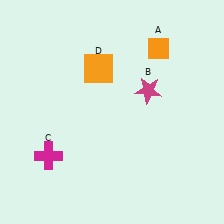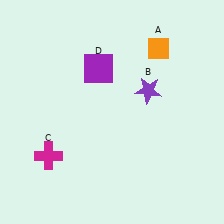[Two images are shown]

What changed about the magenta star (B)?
In Image 1, B is magenta. In Image 2, it changed to purple.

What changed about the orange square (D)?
In Image 1, D is orange. In Image 2, it changed to purple.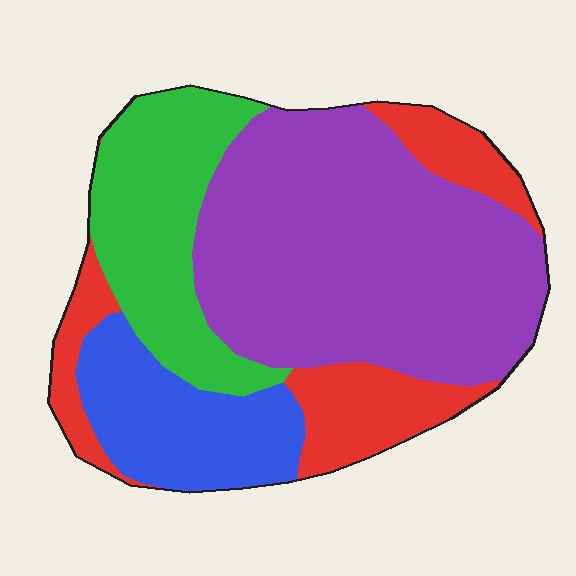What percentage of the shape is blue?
Blue takes up about one sixth (1/6) of the shape.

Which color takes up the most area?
Purple, at roughly 45%.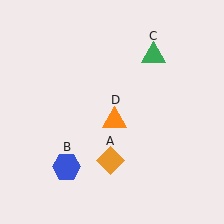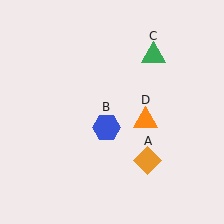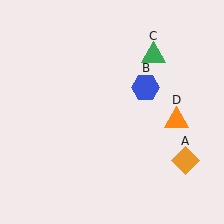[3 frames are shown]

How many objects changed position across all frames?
3 objects changed position: orange diamond (object A), blue hexagon (object B), orange triangle (object D).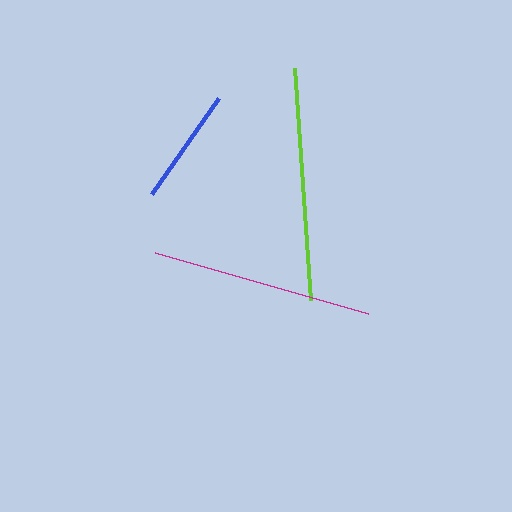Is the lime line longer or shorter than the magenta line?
The lime line is longer than the magenta line.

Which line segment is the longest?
The lime line is the longest at approximately 233 pixels.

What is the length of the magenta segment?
The magenta segment is approximately 222 pixels long.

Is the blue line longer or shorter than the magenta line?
The magenta line is longer than the blue line.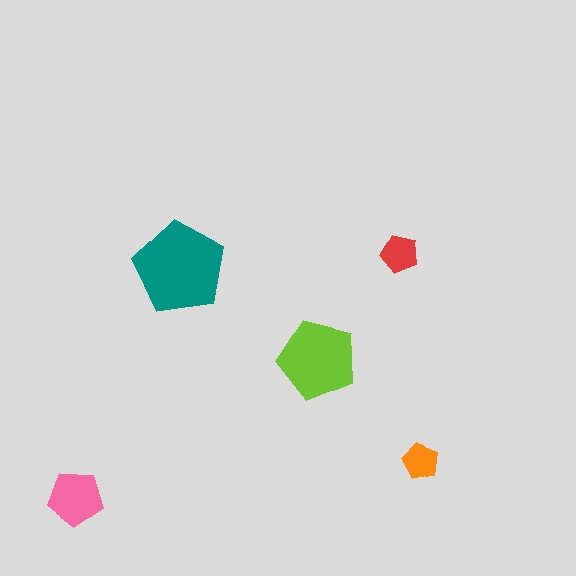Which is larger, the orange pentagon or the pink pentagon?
The pink one.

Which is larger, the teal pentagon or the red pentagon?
The teal one.